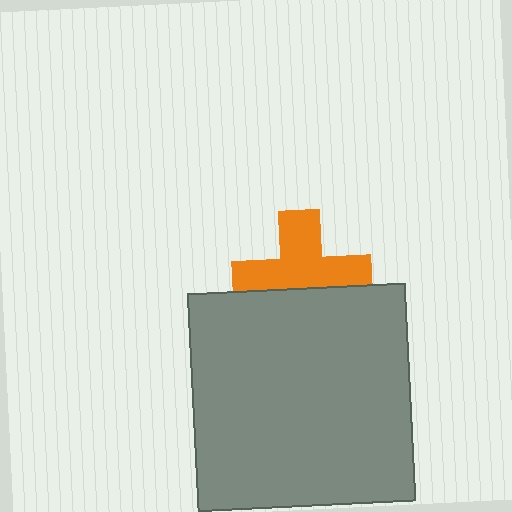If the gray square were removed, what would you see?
You would see the complete orange cross.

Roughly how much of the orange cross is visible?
About half of it is visible (roughly 61%).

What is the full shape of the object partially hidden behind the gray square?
The partially hidden object is an orange cross.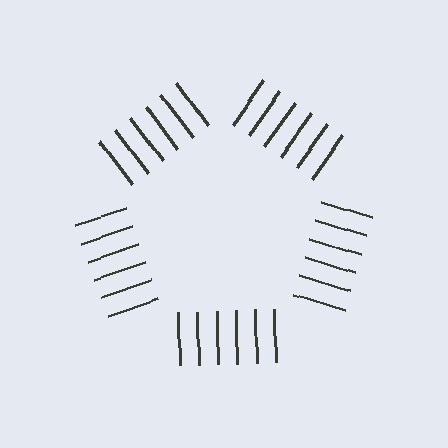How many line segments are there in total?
30 — 6 along each of the 5 edges.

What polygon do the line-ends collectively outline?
An illusory pentagon — the line segments terminate on its edges but no continuous stroke is drawn.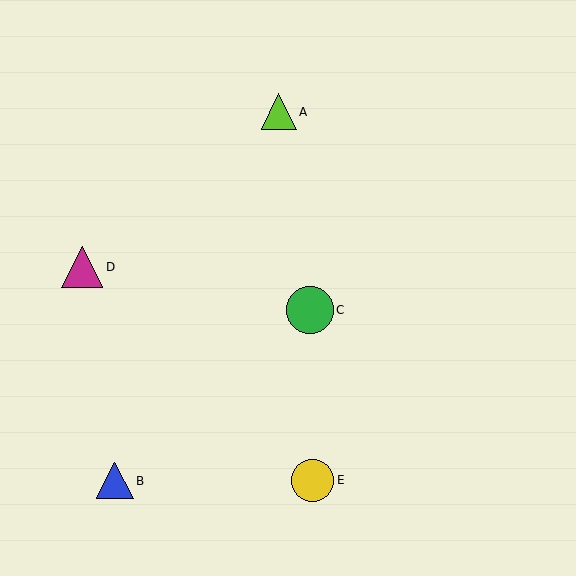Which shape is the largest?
The green circle (labeled C) is the largest.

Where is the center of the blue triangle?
The center of the blue triangle is at (115, 481).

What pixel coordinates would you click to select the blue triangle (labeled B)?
Click at (115, 481) to select the blue triangle B.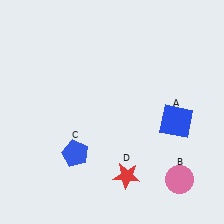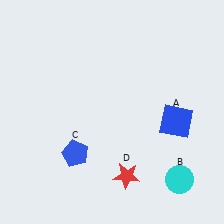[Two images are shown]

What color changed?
The circle (B) changed from pink in Image 1 to cyan in Image 2.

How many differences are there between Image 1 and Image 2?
There is 1 difference between the two images.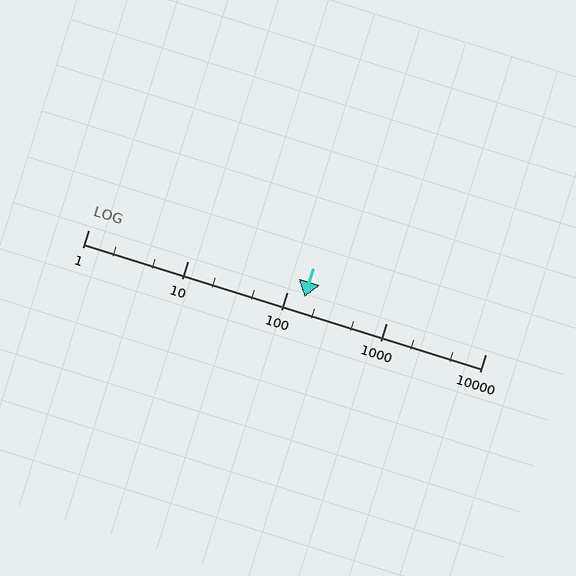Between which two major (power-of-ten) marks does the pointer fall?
The pointer is between 100 and 1000.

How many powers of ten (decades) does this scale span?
The scale spans 4 decades, from 1 to 10000.